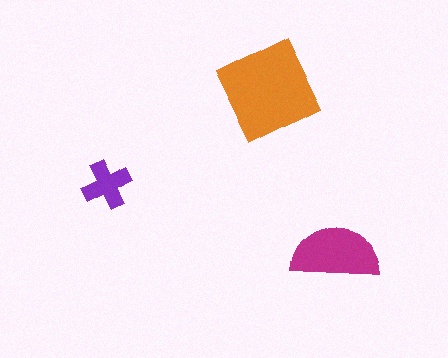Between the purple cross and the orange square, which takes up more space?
The orange square.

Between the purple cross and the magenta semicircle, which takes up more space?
The magenta semicircle.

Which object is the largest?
The orange square.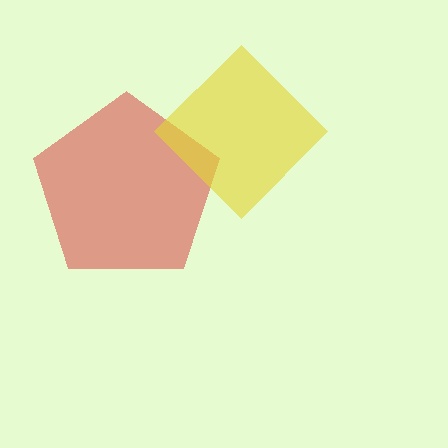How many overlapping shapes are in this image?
There are 2 overlapping shapes in the image.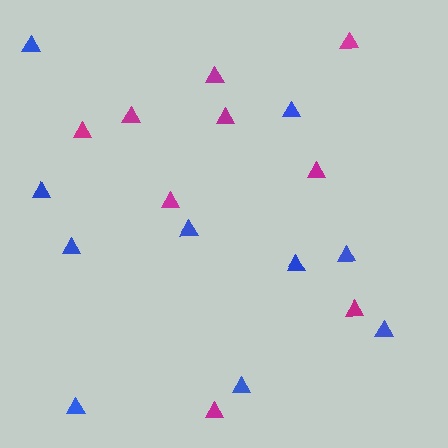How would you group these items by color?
There are 2 groups: one group of magenta triangles (9) and one group of blue triangles (10).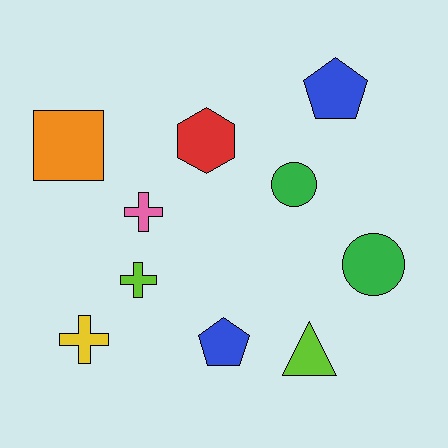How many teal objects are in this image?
There are no teal objects.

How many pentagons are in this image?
There are 2 pentagons.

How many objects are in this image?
There are 10 objects.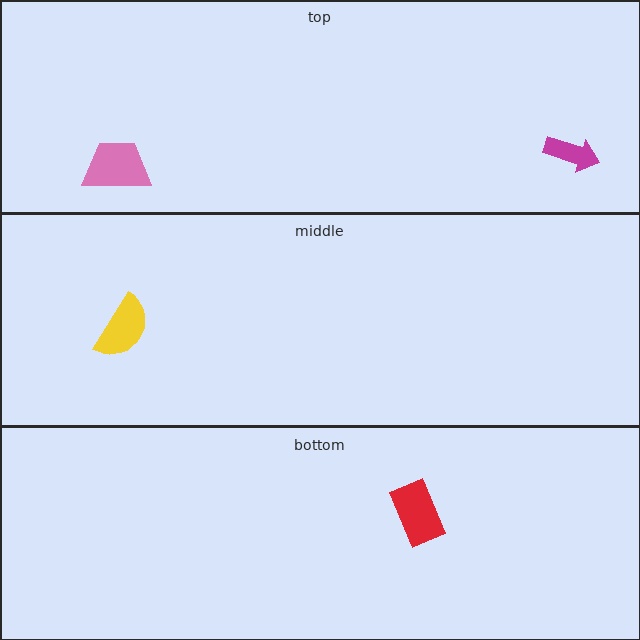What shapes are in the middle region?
The yellow semicircle.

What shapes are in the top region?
The magenta arrow, the pink trapezoid.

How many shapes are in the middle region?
1.